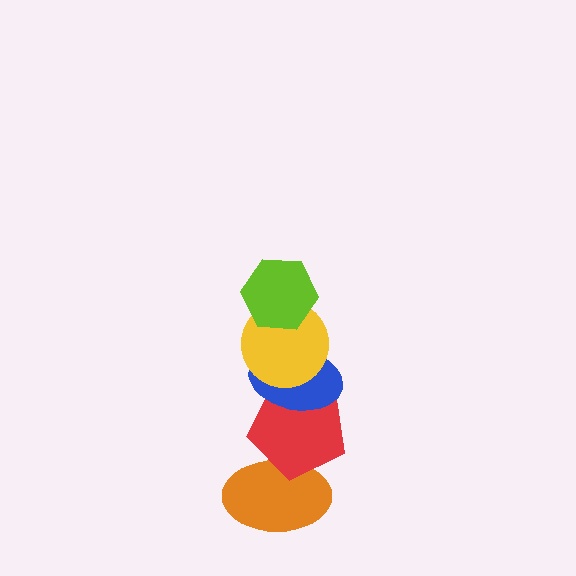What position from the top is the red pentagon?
The red pentagon is 4th from the top.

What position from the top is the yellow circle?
The yellow circle is 2nd from the top.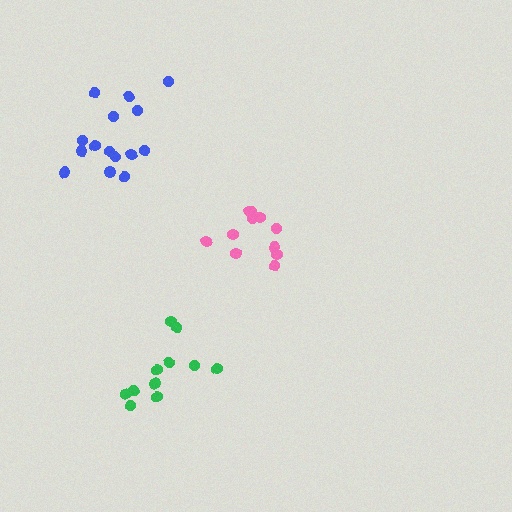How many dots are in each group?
Group 1: 11 dots, Group 2: 15 dots, Group 3: 11 dots (37 total).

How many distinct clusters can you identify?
There are 3 distinct clusters.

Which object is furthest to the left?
The blue cluster is leftmost.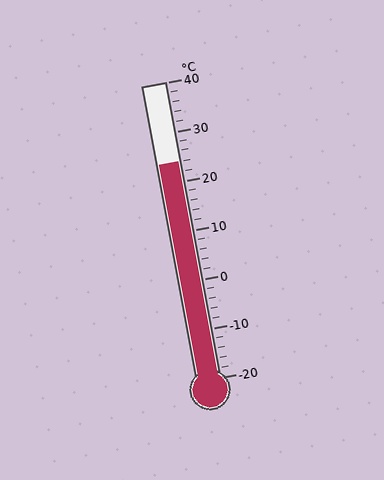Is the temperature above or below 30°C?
The temperature is below 30°C.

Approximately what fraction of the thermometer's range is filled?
The thermometer is filled to approximately 75% of its range.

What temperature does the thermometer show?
The thermometer shows approximately 24°C.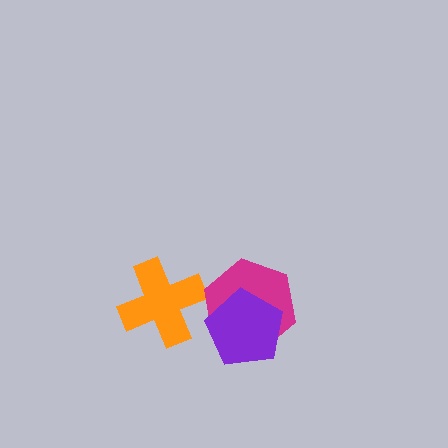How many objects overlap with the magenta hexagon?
1 object overlaps with the magenta hexagon.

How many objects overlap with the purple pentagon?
1 object overlaps with the purple pentagon.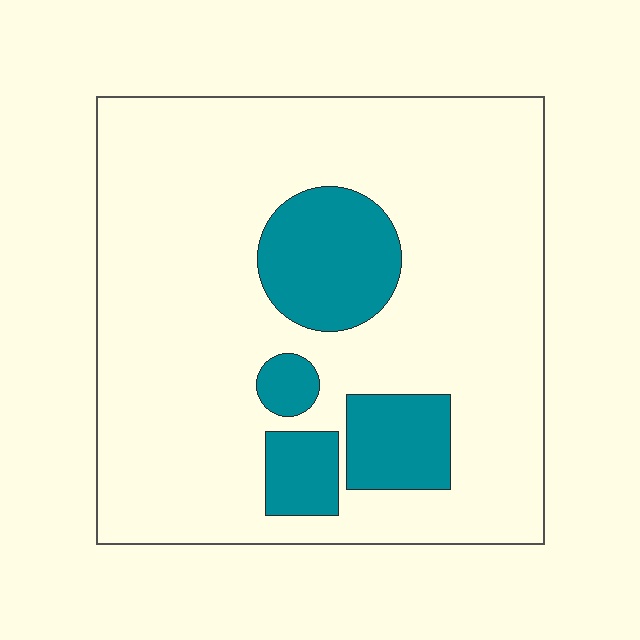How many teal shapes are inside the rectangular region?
4.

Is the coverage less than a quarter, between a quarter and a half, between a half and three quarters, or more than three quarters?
Less than a quarter.